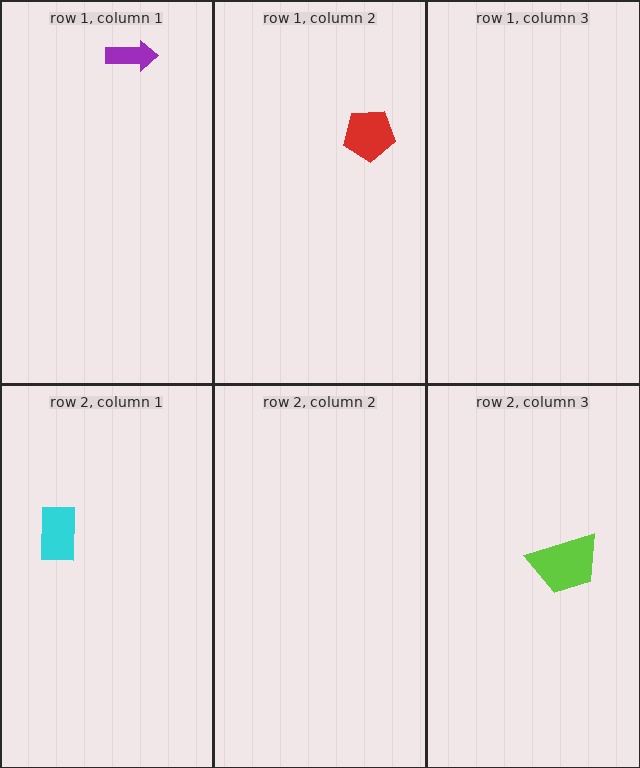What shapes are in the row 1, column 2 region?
The red pentagon.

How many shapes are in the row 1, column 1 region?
1.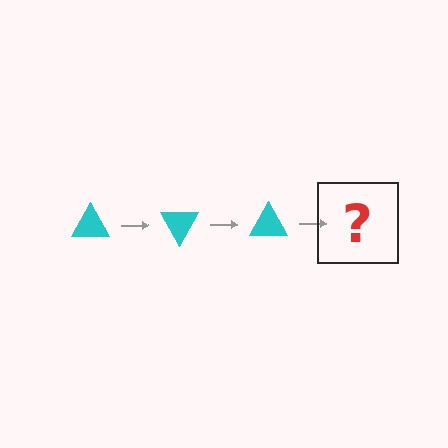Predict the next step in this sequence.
The next step is a cyan triangle rotated 180 degrees.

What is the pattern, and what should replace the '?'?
The pattern is that the triangle rotates 60 degrees each step. The '?' should be a cyan triangle rotated 180 degrees.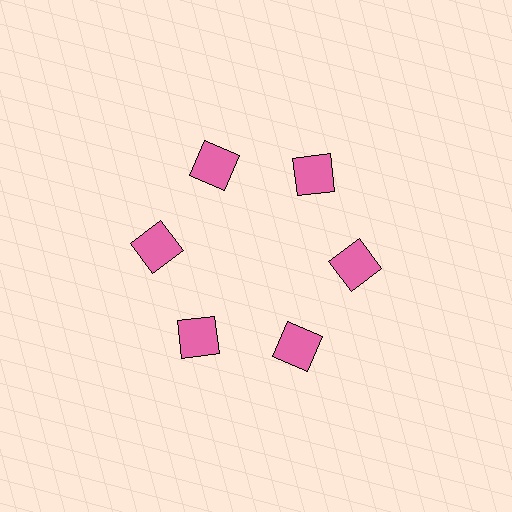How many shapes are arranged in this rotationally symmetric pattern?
There are 6 shapes, arranged in 6 groups of 1.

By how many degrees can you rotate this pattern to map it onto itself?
The pattern maps onto itself every 60 degrees of rotation.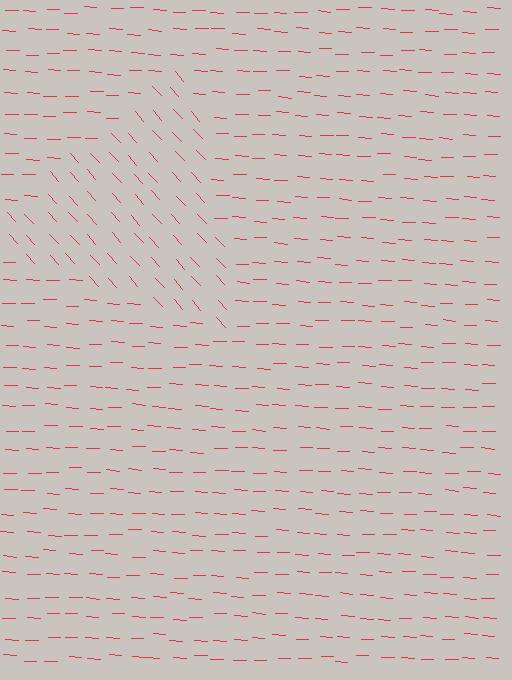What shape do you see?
I see a triangle.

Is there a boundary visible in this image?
Yes, there is a texture boundary formed by a change in line orientation.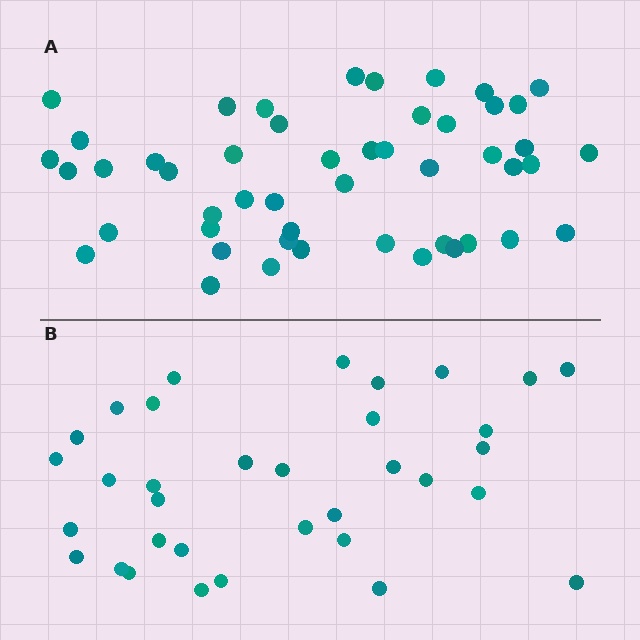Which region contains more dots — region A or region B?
Region A (the top region) has more dots.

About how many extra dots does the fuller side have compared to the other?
Region A has approximately 15 more dots than region B.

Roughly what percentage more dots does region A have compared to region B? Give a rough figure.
About 45% more.